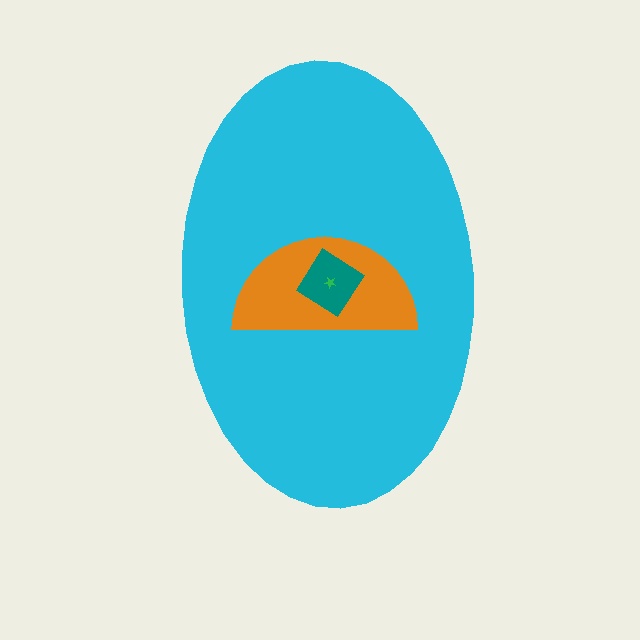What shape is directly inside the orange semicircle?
The teal diamond.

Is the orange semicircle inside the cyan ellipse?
Yes.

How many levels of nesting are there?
4.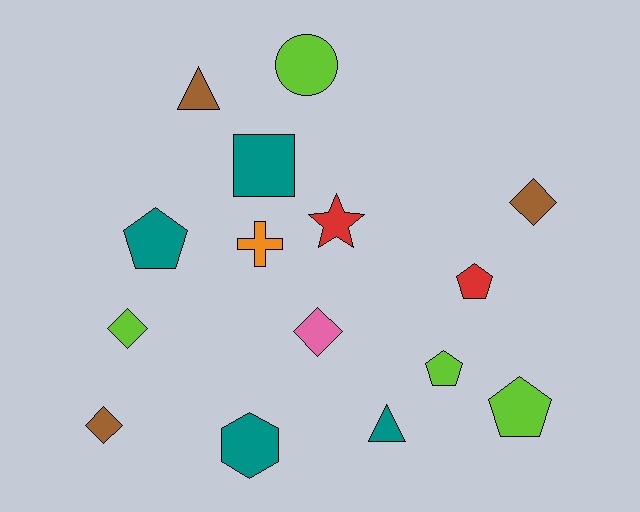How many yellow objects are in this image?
There are no yellow objects.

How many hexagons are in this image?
There is 1 hexagon.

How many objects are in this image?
There are 15 objects.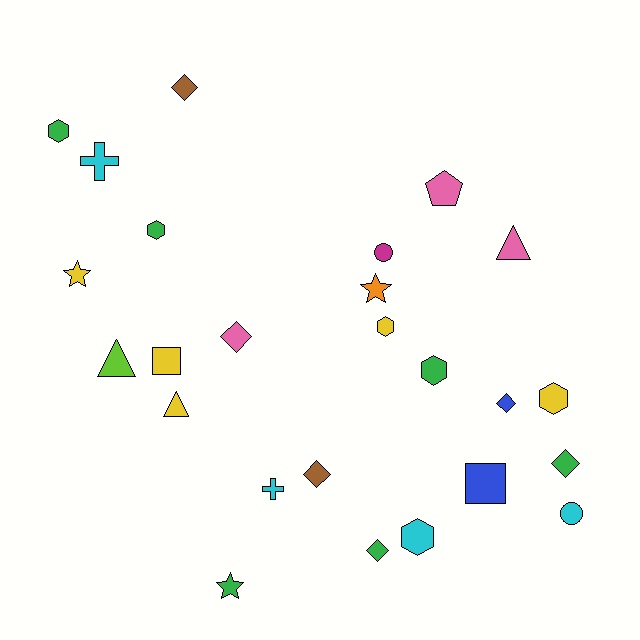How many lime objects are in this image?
There is 1 lime object.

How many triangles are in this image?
There are 3 triangles.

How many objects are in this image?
There are 25 objects.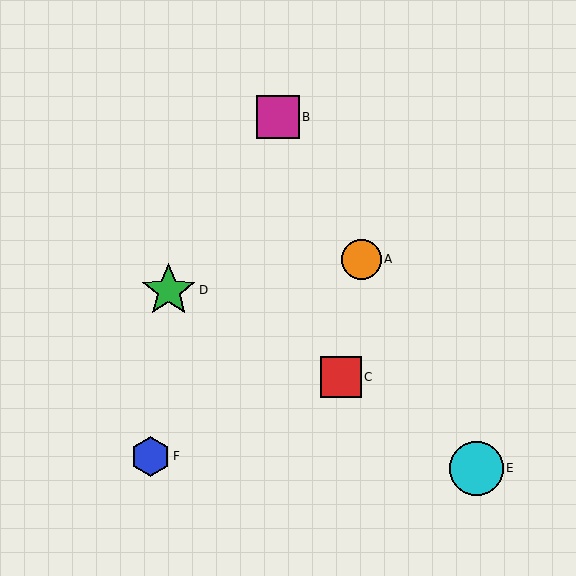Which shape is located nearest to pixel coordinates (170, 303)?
The green star (labeled D) at (169, 290) is nearest to that location.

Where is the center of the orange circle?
The center of the orange circle is at (361, 259).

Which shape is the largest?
The green star (labeled D) is the largest.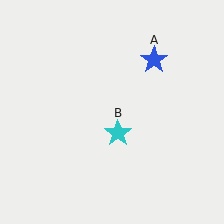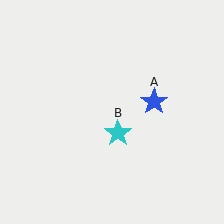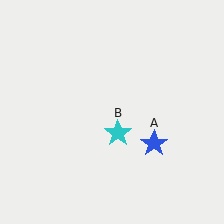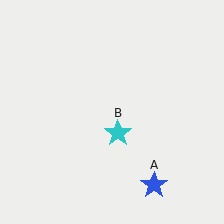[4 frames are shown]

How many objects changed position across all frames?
1 object changed position: blue star (object A).